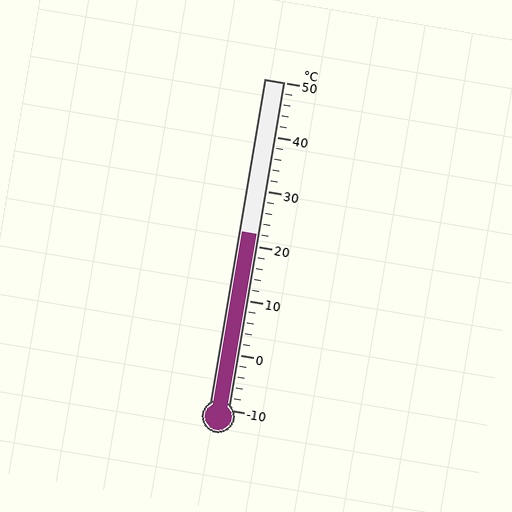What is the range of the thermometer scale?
The thermometer scale ranges from -10°C to 50°C.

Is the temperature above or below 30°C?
The temperature is below 30°C.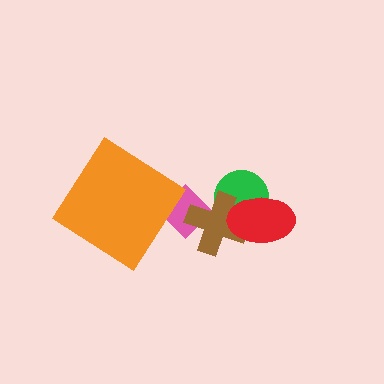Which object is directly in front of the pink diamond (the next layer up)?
The brown cross is directly in front of the pink diamond.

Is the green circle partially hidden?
Yes, it is partially covered by another shape.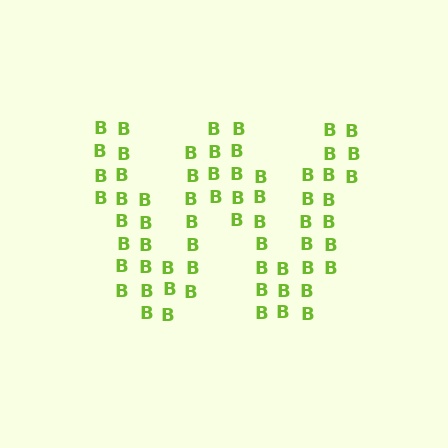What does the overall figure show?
The overall figure shows the letter W.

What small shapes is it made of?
It is made of small letter B's.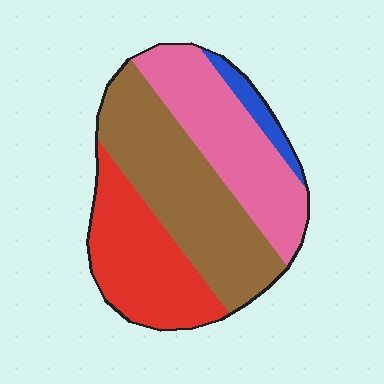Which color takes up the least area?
Blue, at roughly 5%.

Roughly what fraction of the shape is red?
Red takes up about one quarter (1/4) of the shape.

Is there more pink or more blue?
Pink.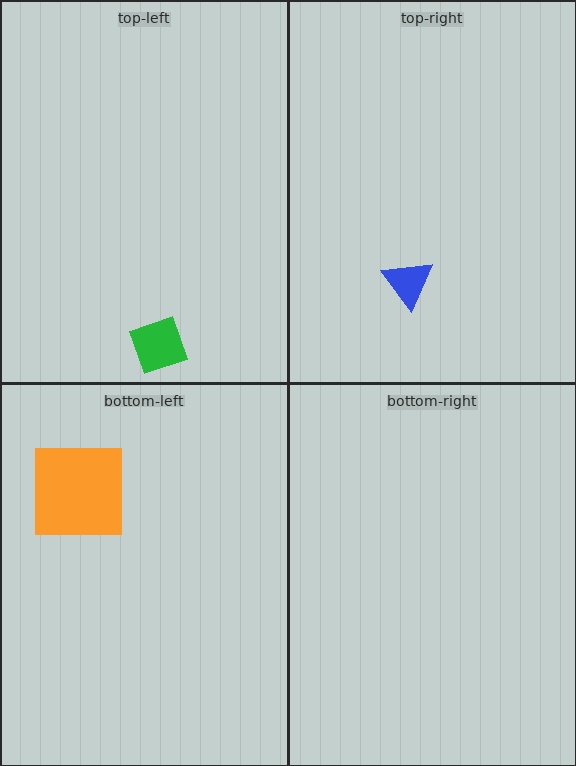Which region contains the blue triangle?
The top-right region.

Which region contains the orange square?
The bottom-left region.